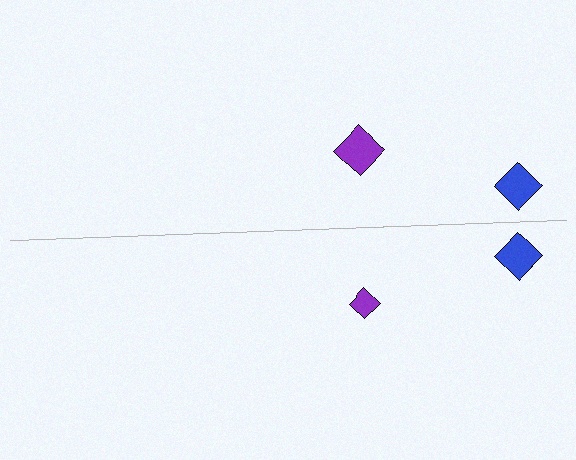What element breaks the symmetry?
The purple diamond on the bottom side has a different size than its mirror counterpart.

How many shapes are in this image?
There are 4 shapes in this image.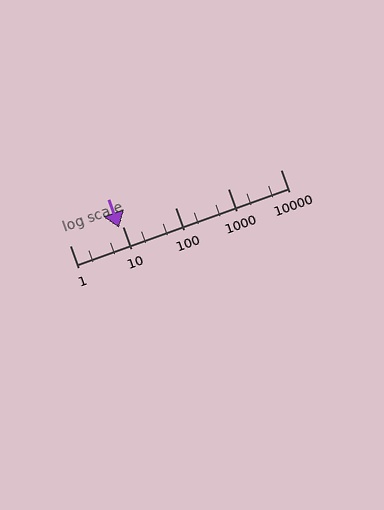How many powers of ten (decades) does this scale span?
The scale spans 4 decades, from 1 to 10000.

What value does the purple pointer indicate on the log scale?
The pointer indicates approximately 8.6.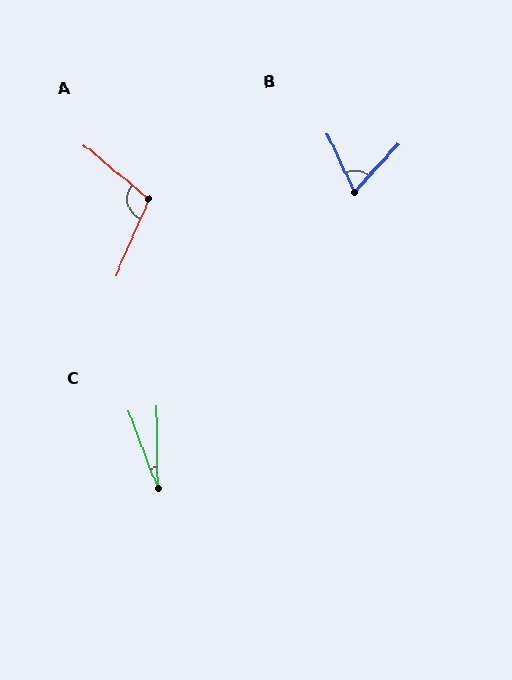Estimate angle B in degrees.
Approximately 68 degrees.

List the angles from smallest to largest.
C (20°), B (68°), A (106°).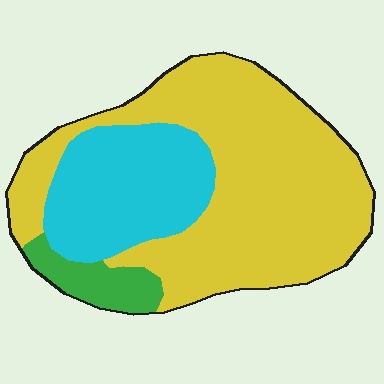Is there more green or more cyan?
Cyan.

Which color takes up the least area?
Green, at roughly 10%.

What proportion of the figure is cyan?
Cyan covers about 25% of the figure.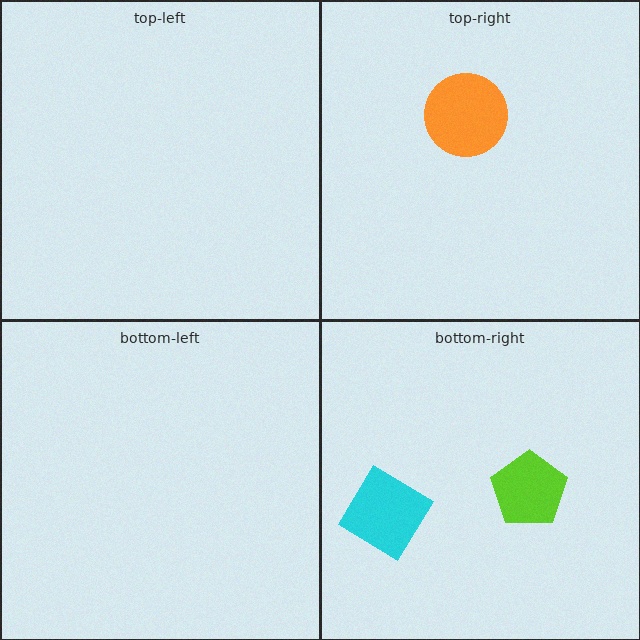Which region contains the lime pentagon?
The bottom-right region.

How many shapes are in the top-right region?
1.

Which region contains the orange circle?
The top-right region.